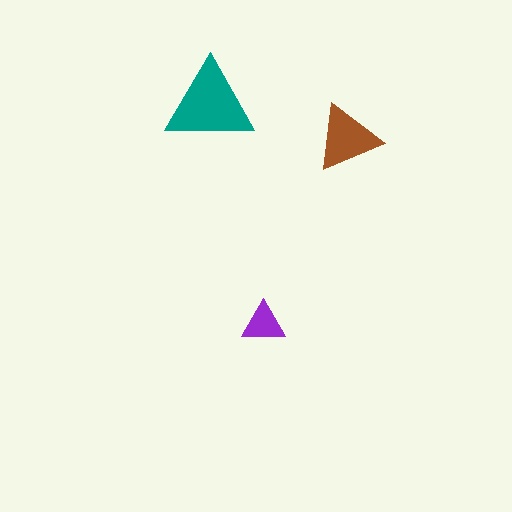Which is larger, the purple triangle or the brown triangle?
The brown one.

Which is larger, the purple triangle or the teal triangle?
The teal one.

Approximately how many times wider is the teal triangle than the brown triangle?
About 1.5 times wider.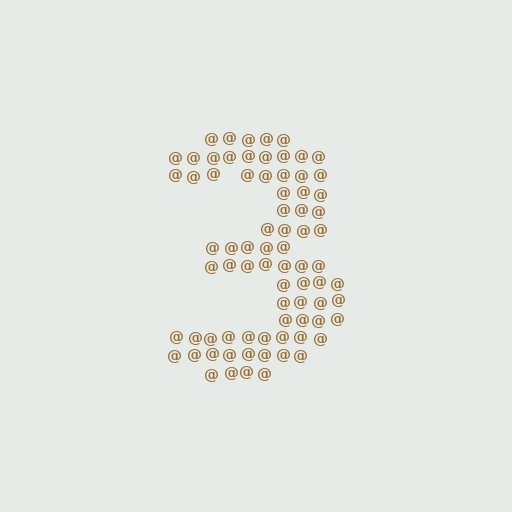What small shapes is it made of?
It is made of small at signs.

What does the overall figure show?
The overall figure shows the digit 3.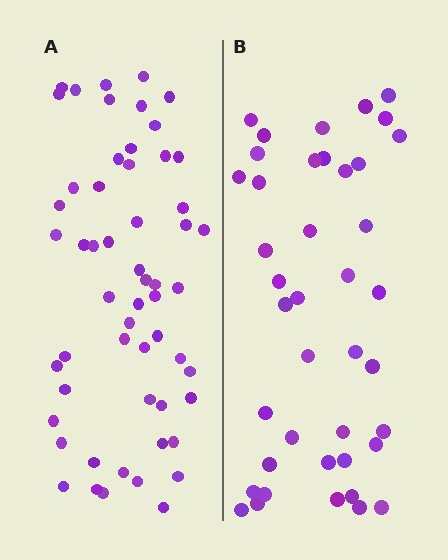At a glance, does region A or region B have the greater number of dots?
Region A (the left region) has more dots.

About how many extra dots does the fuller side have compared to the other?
Region A has approximately 15 more dots than region B.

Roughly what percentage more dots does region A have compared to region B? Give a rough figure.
About 35% more.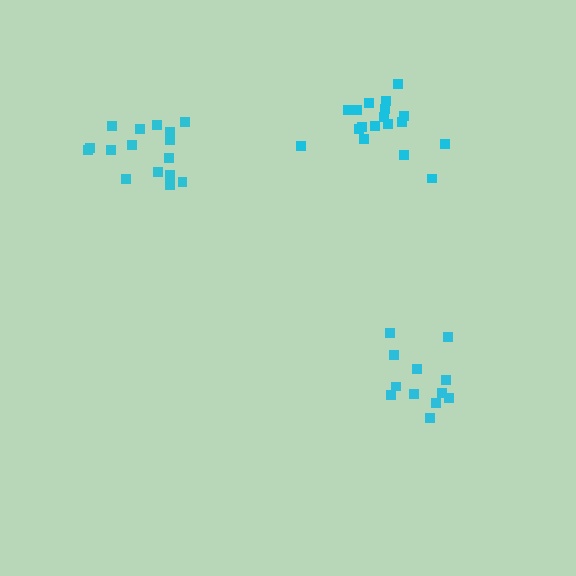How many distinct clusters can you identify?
There are 3 distinct clusters.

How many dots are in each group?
Group 1: 18 dots, Group 2: 12 dots, Group 3: 16 dots (46 total).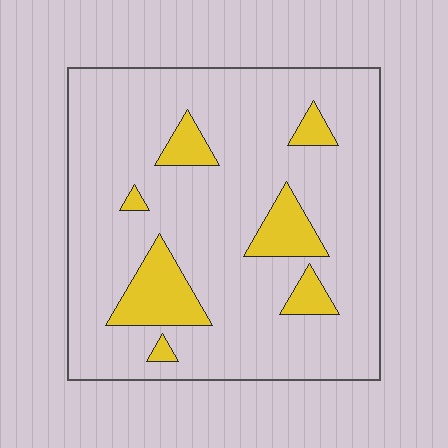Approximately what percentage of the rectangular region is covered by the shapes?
Approximately 15%.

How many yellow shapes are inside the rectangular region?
7.